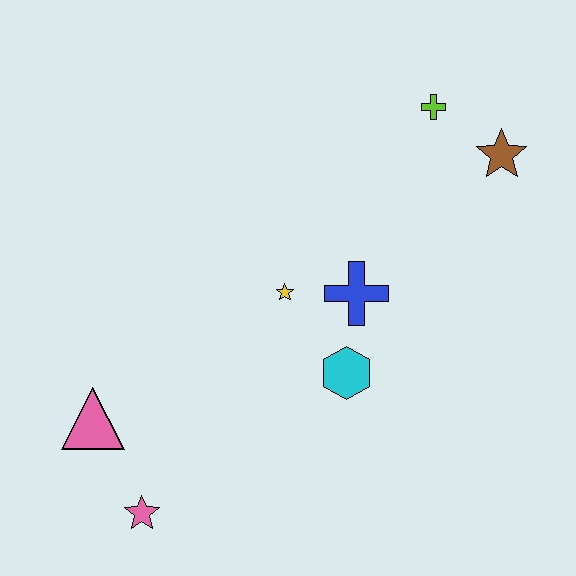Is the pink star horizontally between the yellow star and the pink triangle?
Yes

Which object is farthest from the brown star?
The pink star is farthest from the brown star.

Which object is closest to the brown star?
The lime cross is closest to the brown star.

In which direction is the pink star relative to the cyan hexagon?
The pink star is to the left of the cyan hexagon.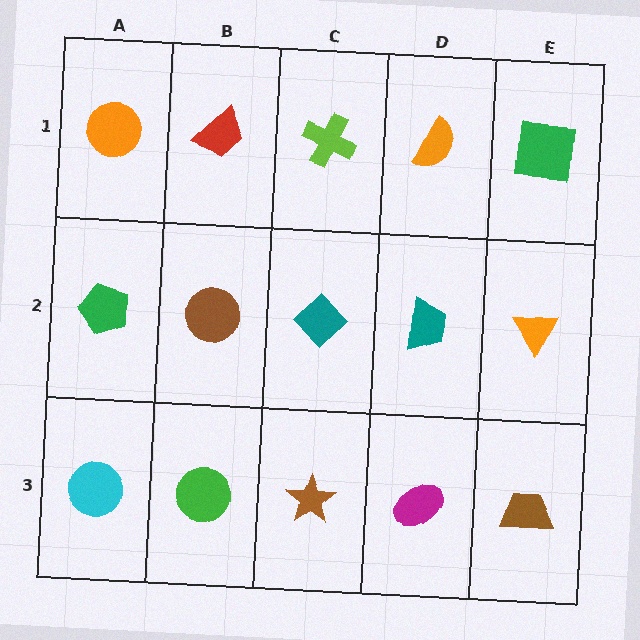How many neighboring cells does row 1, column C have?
3.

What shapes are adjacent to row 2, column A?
An orange circle (row 1, column A), a cyan circle (row 3, column A), a brown circle (row 2, column B).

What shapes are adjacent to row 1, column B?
A brown circle (row 2, column B), an orange circle (row 1, column A), a lime cross (row 1, column C).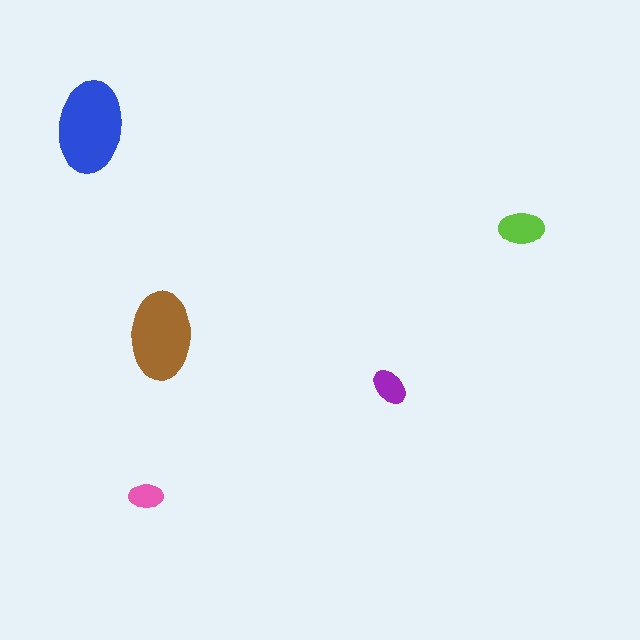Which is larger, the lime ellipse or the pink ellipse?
The lime one.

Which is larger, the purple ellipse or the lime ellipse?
The lime one.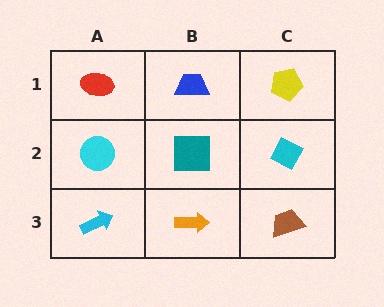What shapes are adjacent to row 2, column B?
A blue trapezoid (row 1, column B), an orange arrow (row 3, column B), a cyan circle (row 2, column A), a cyan diamond (row 2, column C).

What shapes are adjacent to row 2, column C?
A yellow pentagon (row 1, column C), a brown trapezoid (row 3, column C), a teal square (row 2, column B).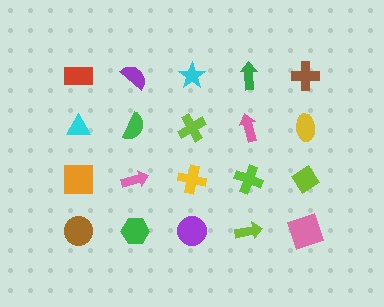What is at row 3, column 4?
A lime cross.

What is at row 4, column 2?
A green hexagon.